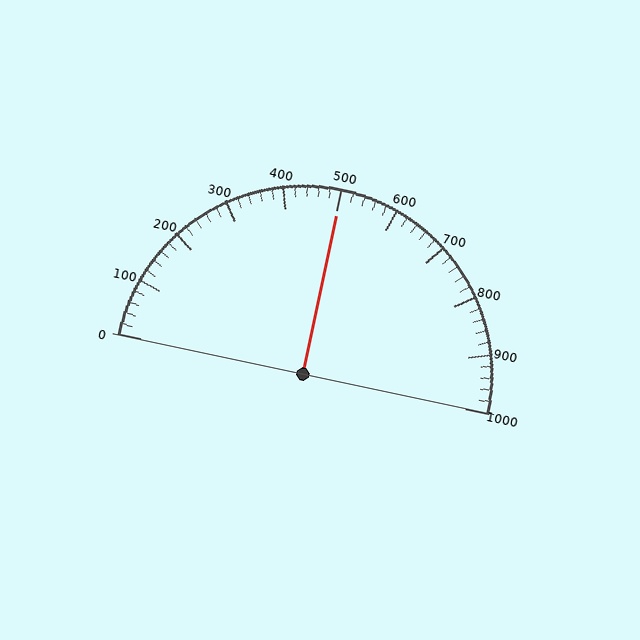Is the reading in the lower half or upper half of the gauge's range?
The reading is in the upper half of the range (0 to 1000).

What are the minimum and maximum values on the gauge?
The gauge ranges from 0 to 1000.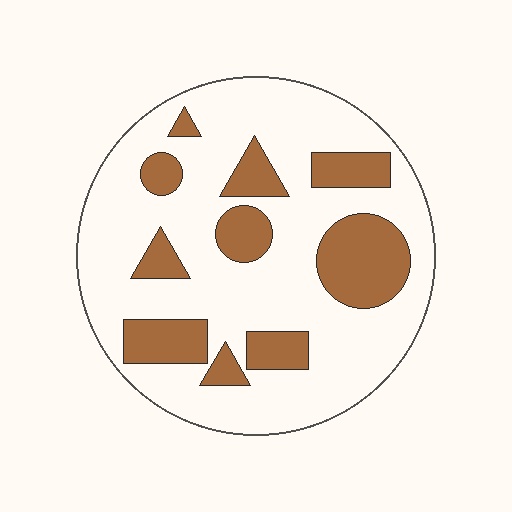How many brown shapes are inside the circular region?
10.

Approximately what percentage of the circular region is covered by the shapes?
Approximately 25%.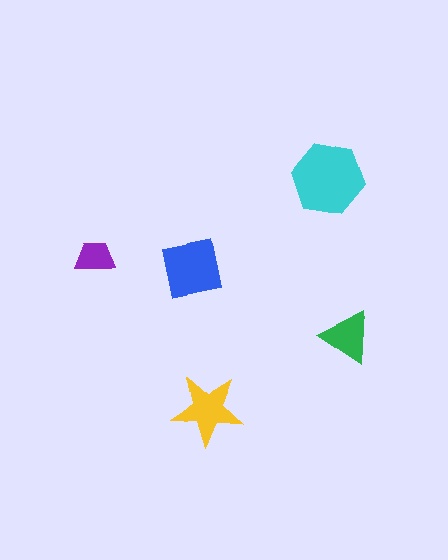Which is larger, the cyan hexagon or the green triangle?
The cyan hexagon.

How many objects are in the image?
There are 5 objects in the image.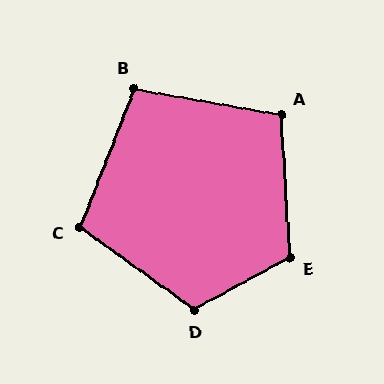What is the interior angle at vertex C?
Approximately 104 degrees (obtuse).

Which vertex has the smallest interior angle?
B, at approximately 102 degrees.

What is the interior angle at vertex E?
Approximately 115 degrees (obtuse).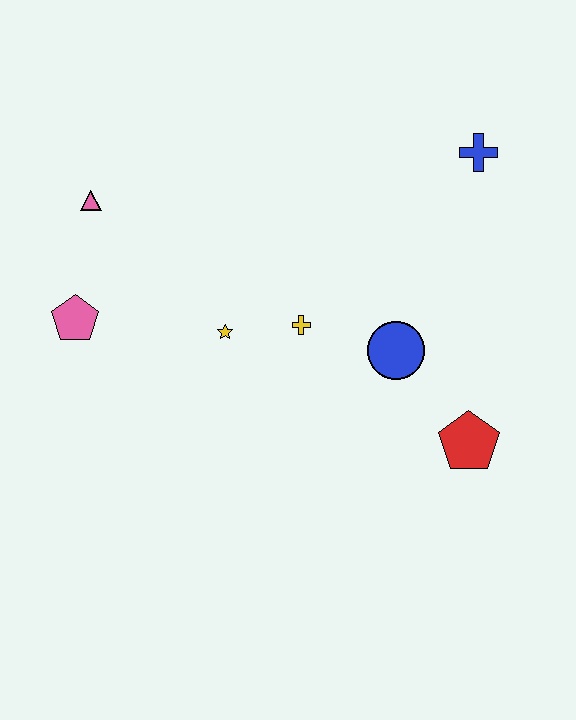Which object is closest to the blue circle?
The yellow cross is closest to the blue circle.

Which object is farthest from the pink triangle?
The red pentagon is farthest from the pink triangle.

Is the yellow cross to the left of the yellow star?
No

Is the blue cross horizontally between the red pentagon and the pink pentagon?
No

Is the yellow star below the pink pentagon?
Yes